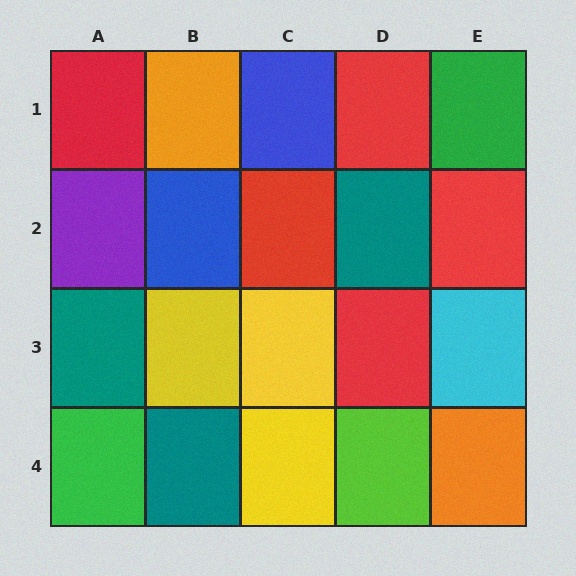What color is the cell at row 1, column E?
Green.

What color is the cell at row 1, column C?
Blue.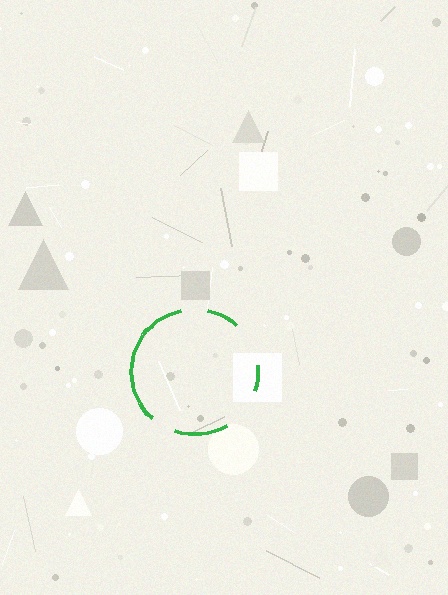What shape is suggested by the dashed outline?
The dashed outline suggests a circle.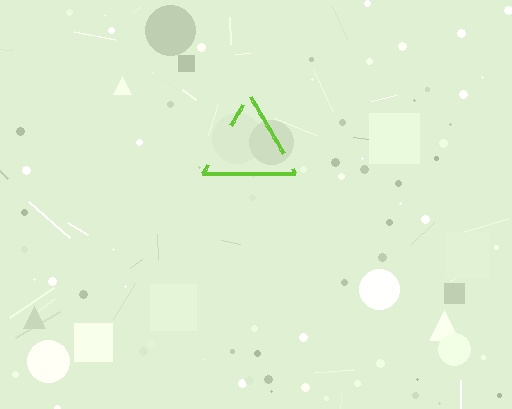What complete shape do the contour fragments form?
The contour fragments form a triangle.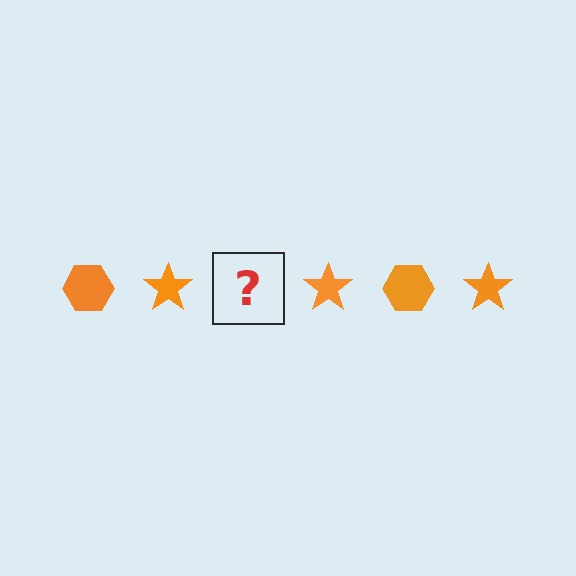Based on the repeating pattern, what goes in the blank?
The blank should be an orange hexagon.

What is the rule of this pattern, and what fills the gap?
The rule is that the pattern cycles through hexagon, star shapes in orange. The gap should be filled with an orange hexagon.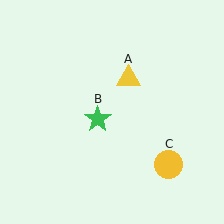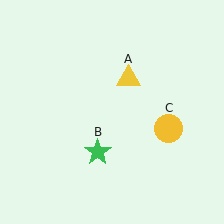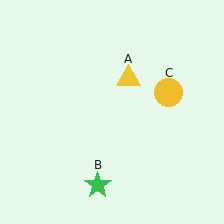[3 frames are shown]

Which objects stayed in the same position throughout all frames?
Yellow triangle (object A) remained stationary.